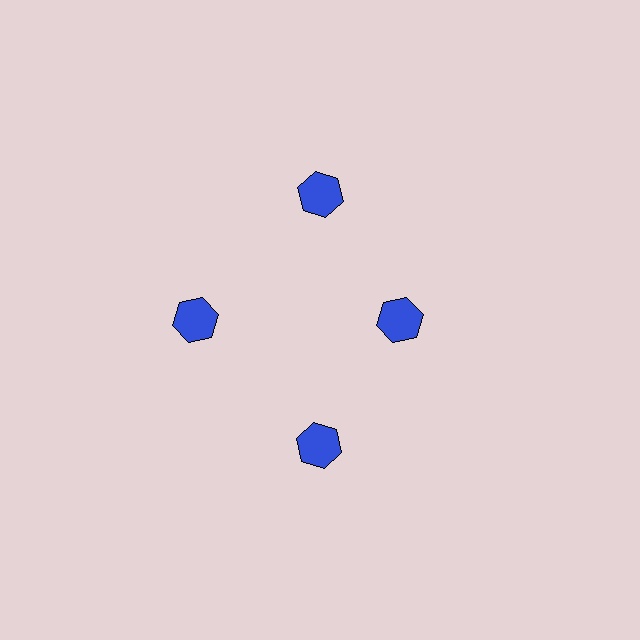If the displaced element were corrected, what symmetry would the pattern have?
It would have 4-fold rotational symmetry — the pattern would map onto itself every 90 degrees.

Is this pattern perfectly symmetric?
No. The 4 blue hexagons are arranged in a ring, but one element near the 3 o'clock position is pulled inward toward the center, breaking the 4-fold rotational symmetry.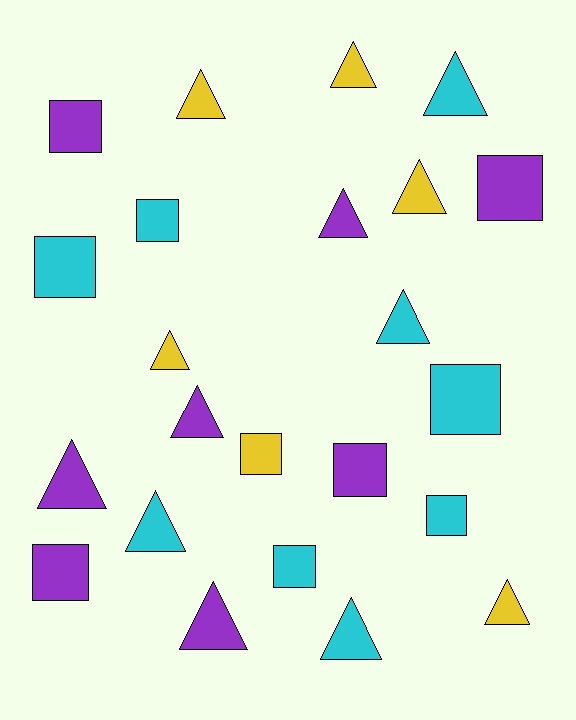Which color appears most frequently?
Cyan, with 9 objects.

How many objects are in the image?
There are 23 objects.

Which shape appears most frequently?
Triangle, with 13 objects.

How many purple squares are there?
There are 4 purple squares.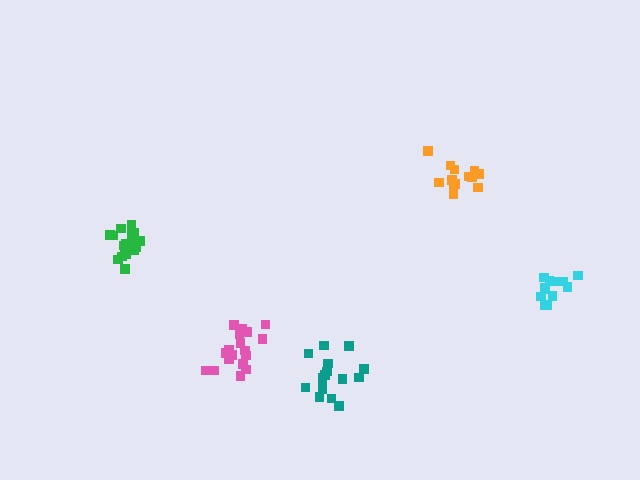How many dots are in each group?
Group 1: 16 dots, Group 2: 14 dots, Group 3: 18 dots, Group 4: 13 dots, Group 5: 19 dots (80 total).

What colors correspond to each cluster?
The clusters are colored: teal, orange, green, cyan, pink.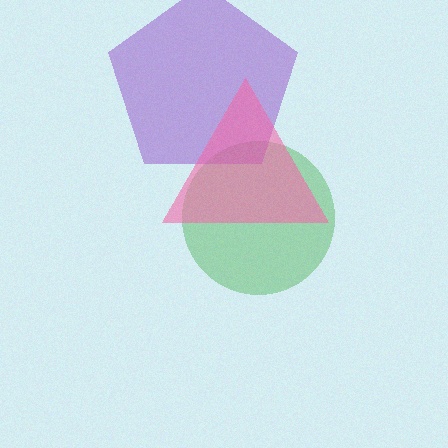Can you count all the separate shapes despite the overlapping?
Yes, there are 3 separate shapes.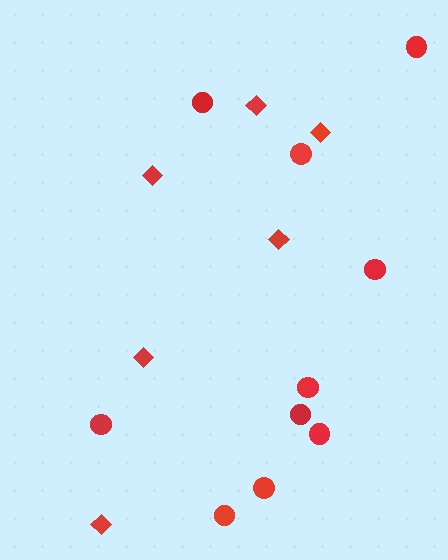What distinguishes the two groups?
There are 2 groups: one group of diamonds (6) and one group of circles (10).